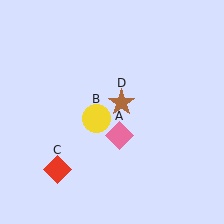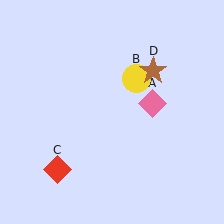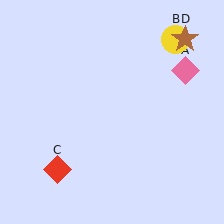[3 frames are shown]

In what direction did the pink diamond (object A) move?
The pink diamond (object A) moved up and to the right.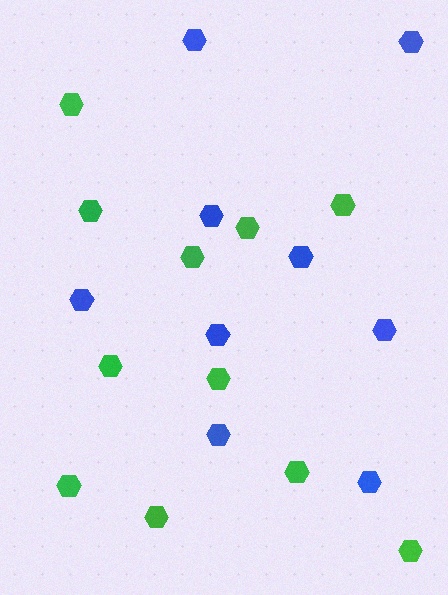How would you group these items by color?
There are 2 groups: one group of blue hexagons (9) and one group of green hexagons (11).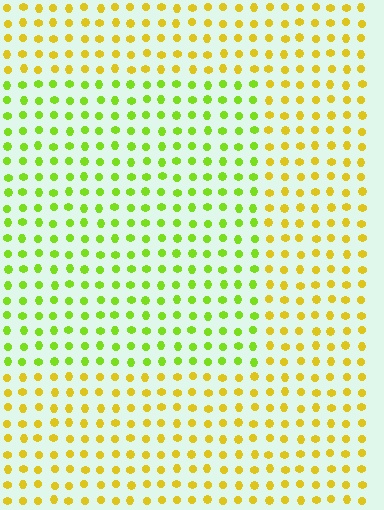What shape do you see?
I see a rectangle.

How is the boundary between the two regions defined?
The boundary is defined purely by a slight shift in hue (about 40 degrees). Spacing, size, and orientation are identical on both sides.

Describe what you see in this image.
The image is filled with small yellow elements in a uniform arrangement. A rectangle-shaped region is visible where the elements are tinted to a slightly different hue, forming a subtle color boundary.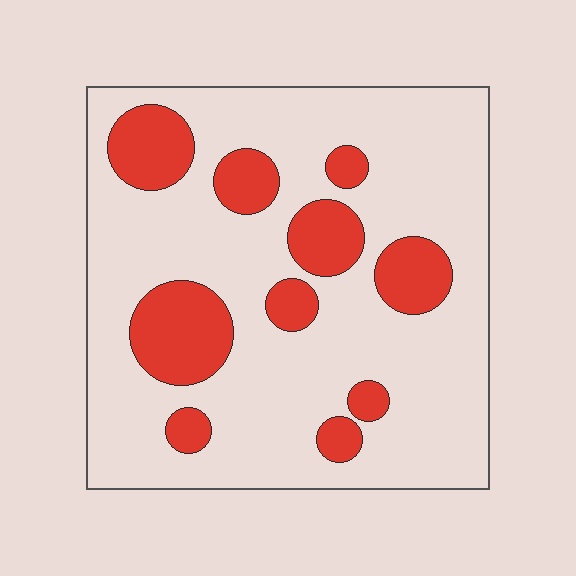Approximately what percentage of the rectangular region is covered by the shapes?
Approximately 20%.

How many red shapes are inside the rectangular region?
10.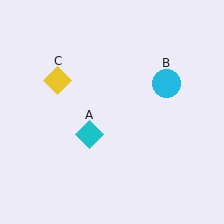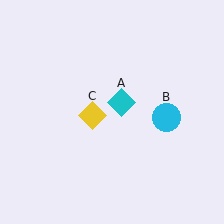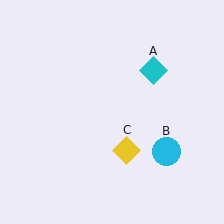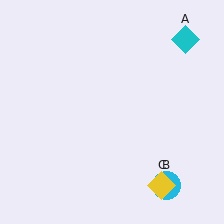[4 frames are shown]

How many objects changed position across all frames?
3 objects changed position: cyan diamond (object A), cyan circle (object B), yellow diamond (object C).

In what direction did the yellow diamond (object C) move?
The yellow diamond (object C) moved down and to the right.